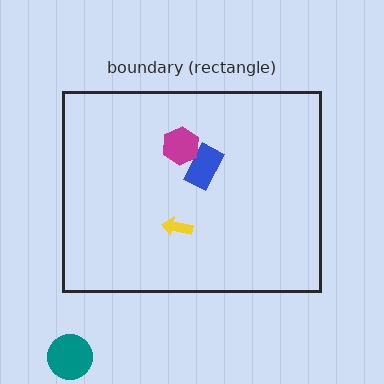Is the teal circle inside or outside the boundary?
Outside.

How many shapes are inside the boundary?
3 inside, 1 outside.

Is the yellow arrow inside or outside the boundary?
Inside.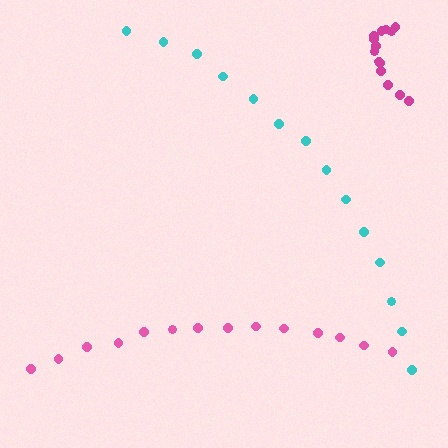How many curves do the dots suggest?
There are 3 distinct paths.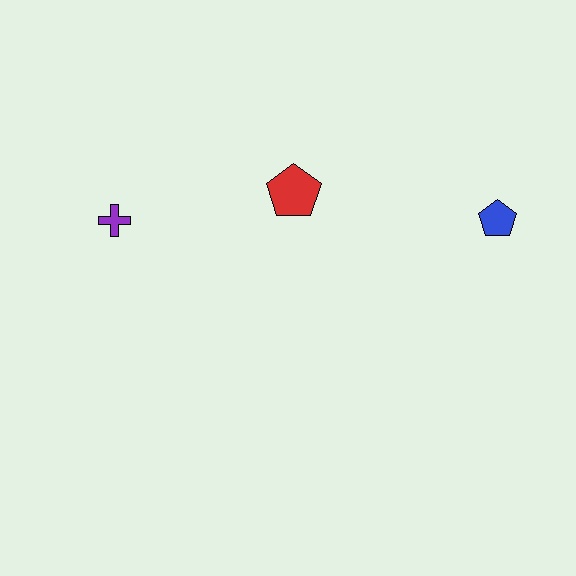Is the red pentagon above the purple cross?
Yes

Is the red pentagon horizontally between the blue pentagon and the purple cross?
Yes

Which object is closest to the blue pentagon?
The red pentagon is closest to the blue pentagon.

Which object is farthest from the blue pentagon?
The purple cross is farthest from the blue pentagon.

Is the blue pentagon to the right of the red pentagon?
Yes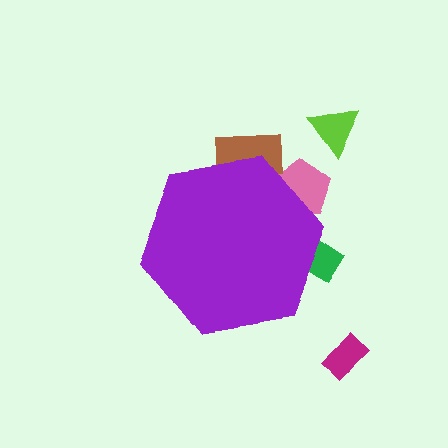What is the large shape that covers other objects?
A purple hexagon.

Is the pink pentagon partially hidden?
Yes, the pink pentagon is partially hidden behind the purple hexagon.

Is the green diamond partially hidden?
Yes, the green diamond is partially hidden behind the purple hexagon.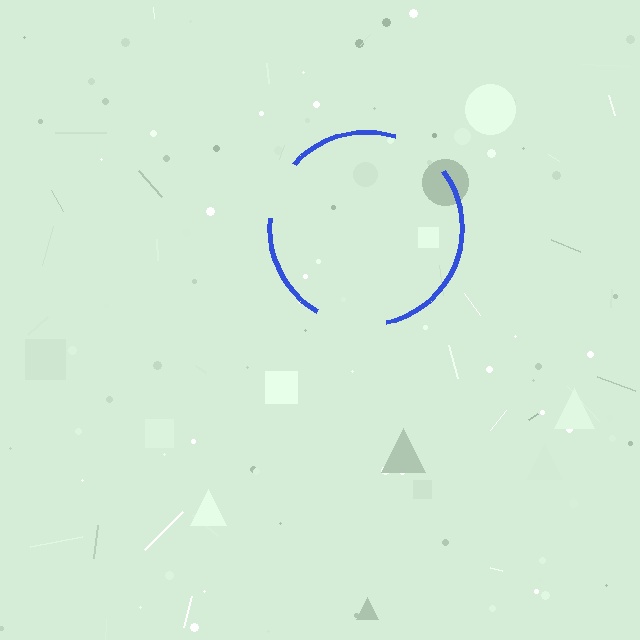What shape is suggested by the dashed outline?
The dashed outline suggests a circle.